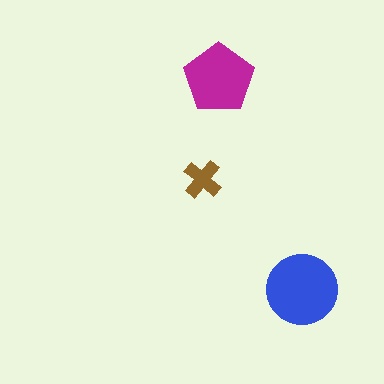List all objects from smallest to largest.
The brown cross, the magenta pentagon, the blue circle.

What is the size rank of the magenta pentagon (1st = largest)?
2nd.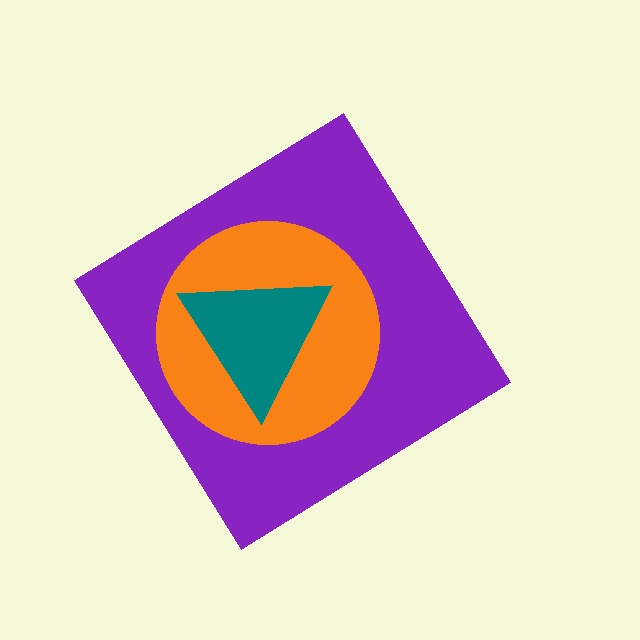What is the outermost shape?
The purple diamond.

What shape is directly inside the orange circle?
The teal triangle.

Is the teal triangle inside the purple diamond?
Yes.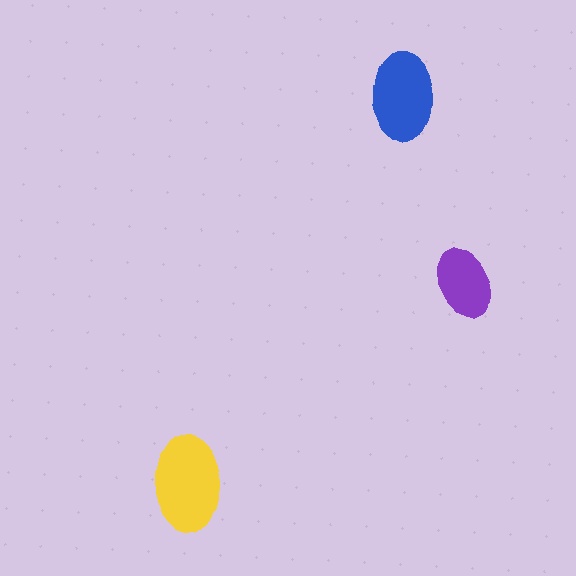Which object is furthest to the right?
The purple ellipse is rightmost.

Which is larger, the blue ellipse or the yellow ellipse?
The yellow one.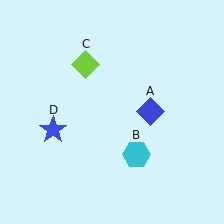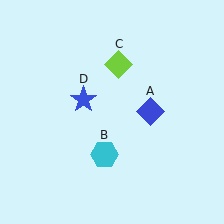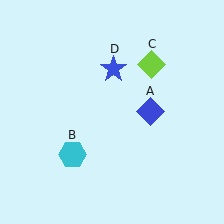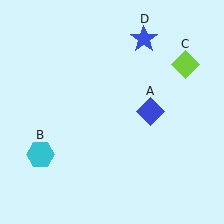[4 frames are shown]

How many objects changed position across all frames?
3 objects changed position: cyan hexagon (object B), lime diamond (object C), blue star (object D).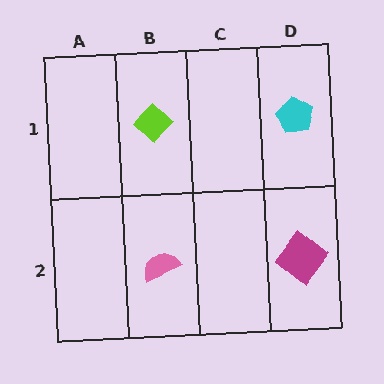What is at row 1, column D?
A cyan pentagon.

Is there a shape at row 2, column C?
No, that cell is empty.